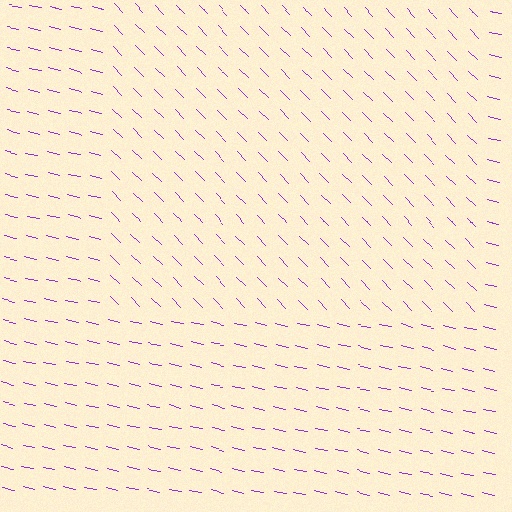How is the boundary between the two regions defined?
The boundary is defined purely by a change in line orientation (approximately 32 degrees difference). All lines are the same color and thickness.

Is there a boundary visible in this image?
Yes, there is a texture boundary formed by a change in line orientation.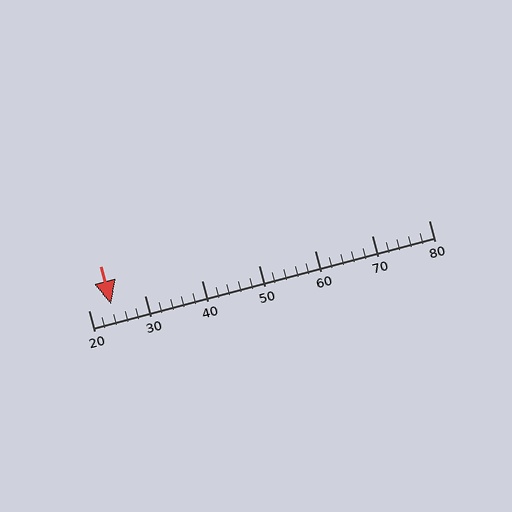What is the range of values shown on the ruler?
The ruler shows values from 20 to 80.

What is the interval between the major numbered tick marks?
The major tick marks are spaced 10 units apart.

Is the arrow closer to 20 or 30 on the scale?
The arrow is closer to 20.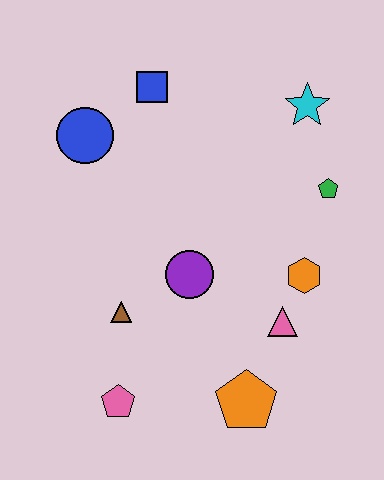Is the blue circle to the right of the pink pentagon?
No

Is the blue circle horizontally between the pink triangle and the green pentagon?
No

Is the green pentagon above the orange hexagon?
Yes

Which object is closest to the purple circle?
The brown triangle is closest to the purple circle.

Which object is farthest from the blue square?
The orange pentagon is farthest from the blue square.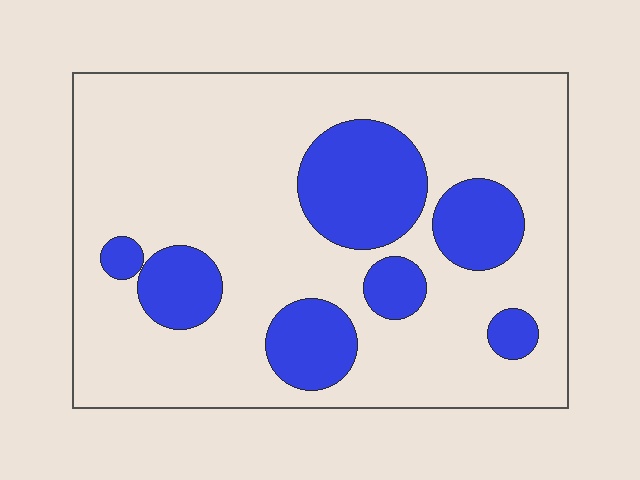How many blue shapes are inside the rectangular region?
7.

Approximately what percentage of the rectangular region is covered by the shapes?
Approximately 25%.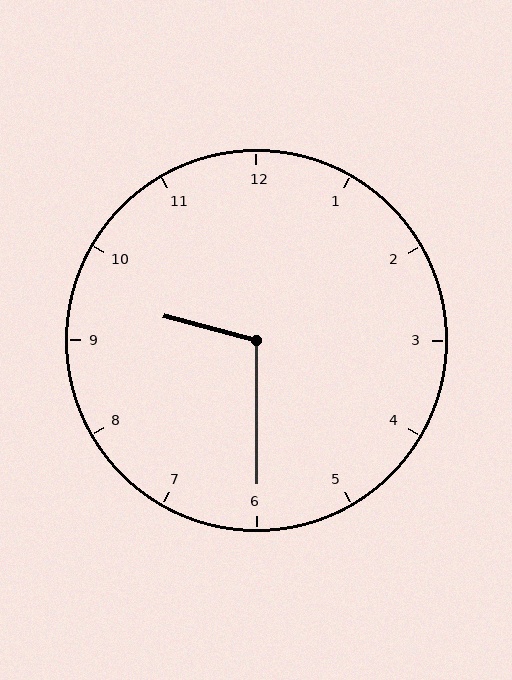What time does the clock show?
9:30.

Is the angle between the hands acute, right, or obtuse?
It is obtuse.